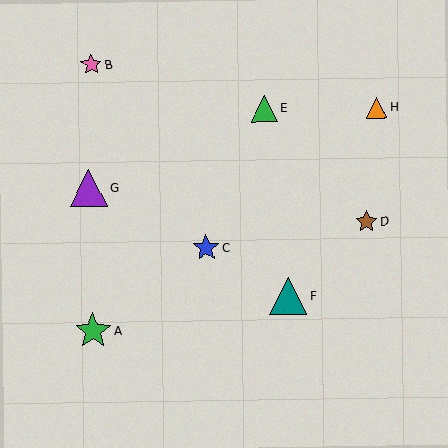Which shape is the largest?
The purple triangle (labeled G) is the largest.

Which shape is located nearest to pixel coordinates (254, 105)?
The green triangle (labeled E) at (264, 109) is nearest to that location.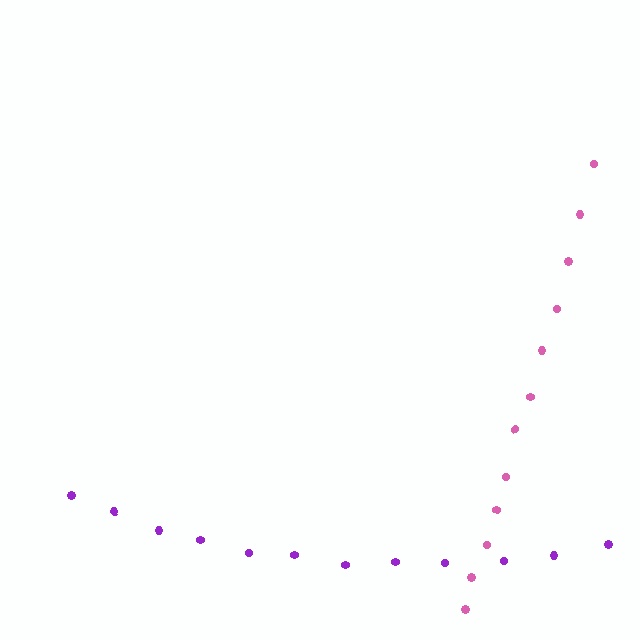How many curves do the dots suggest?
There are 2 distinct paths.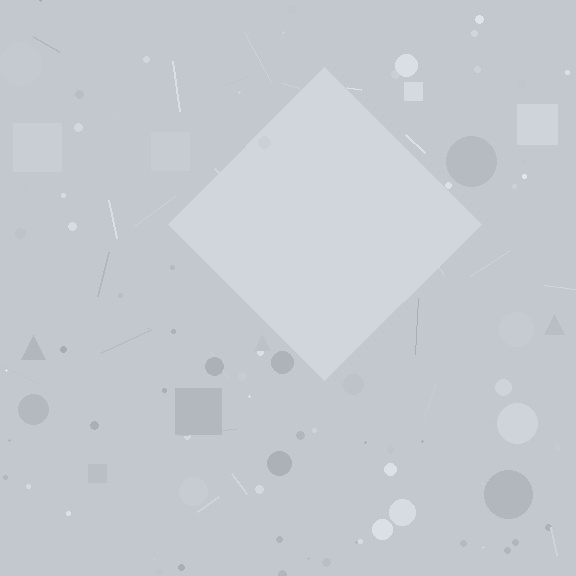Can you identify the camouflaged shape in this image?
The camouflaged shape is a diamond.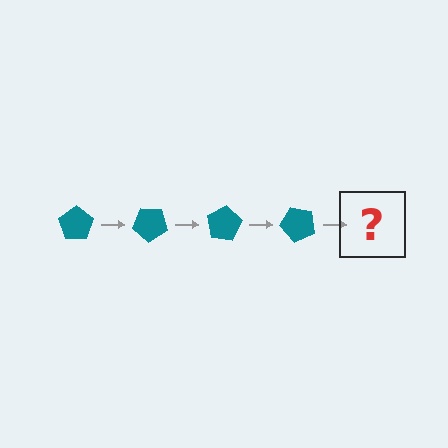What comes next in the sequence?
The next element should be a teal pentagon rotated 160 degrees.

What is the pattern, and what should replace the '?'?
The pattern is that the pentagon rotates 40 degrees each step. The '?' should be a teal pentagon rotated 160 degrees.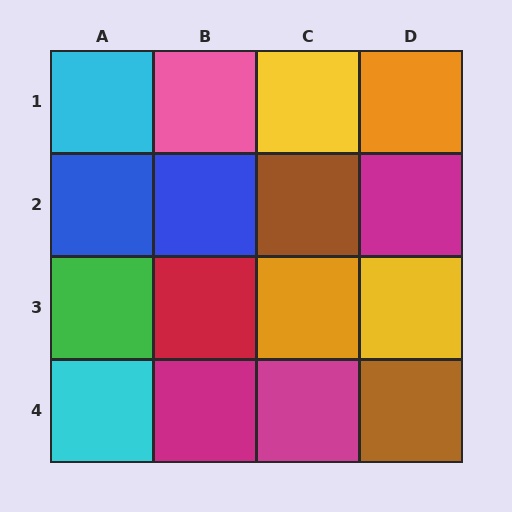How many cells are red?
1 cell is red.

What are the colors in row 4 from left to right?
Cyan, magenta, magenta, brown.